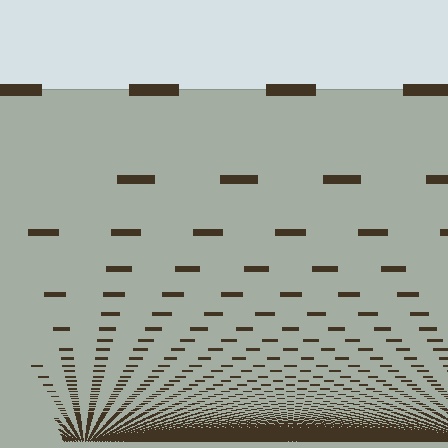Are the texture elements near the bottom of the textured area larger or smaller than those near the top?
Smaller. The gradient is inverted — elements near the bottom are smaller and denser.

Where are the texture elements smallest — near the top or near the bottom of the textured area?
Near the bottom.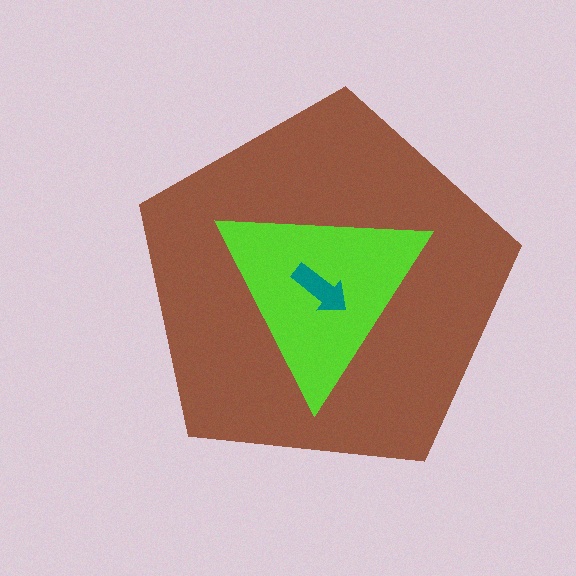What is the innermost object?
The teal arrow.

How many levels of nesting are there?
3.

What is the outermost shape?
The brown pentagon.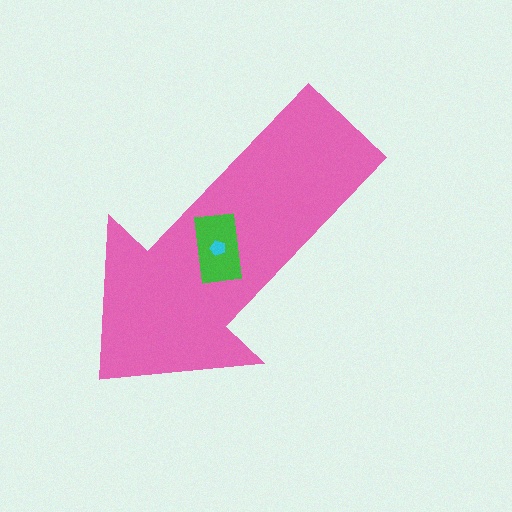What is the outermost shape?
The pink arrow.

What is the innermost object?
The cyan pentagon.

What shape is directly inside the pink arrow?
The green rectangle.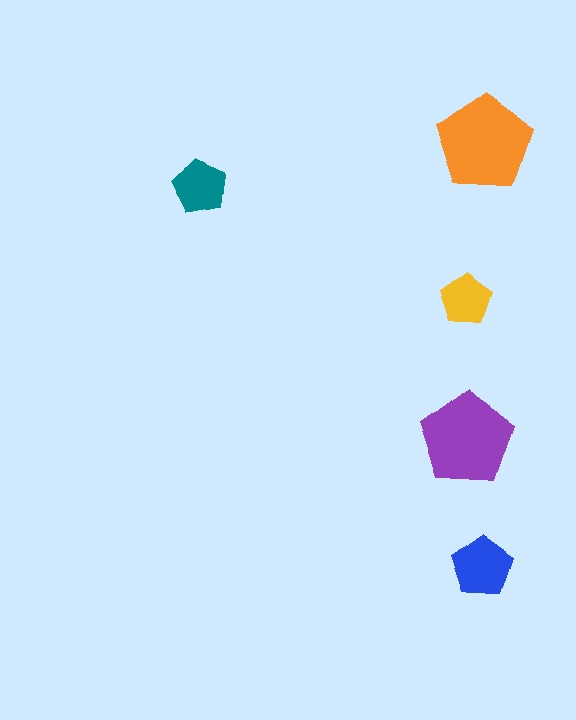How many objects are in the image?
There are 5 objects in the image.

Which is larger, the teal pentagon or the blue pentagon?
The blue one.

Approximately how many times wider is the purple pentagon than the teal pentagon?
About 1.5 times wider.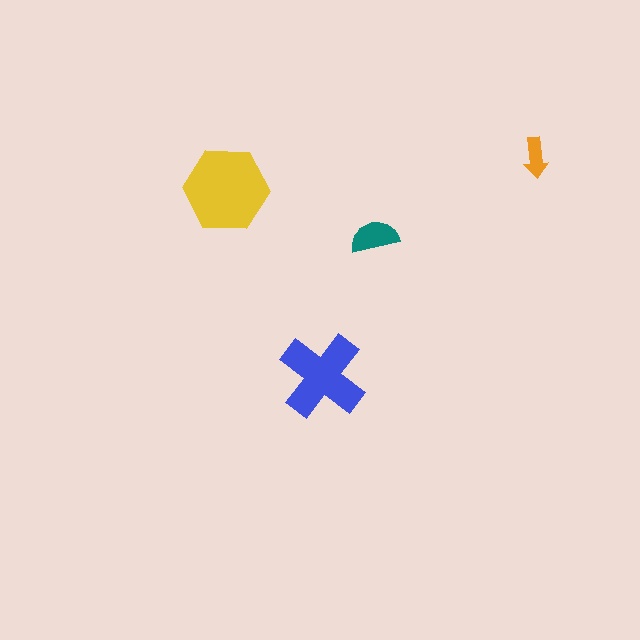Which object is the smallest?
The orange arrow.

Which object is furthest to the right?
The orange arrow is rightmost.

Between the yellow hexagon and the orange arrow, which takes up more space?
The yellow hexagon.